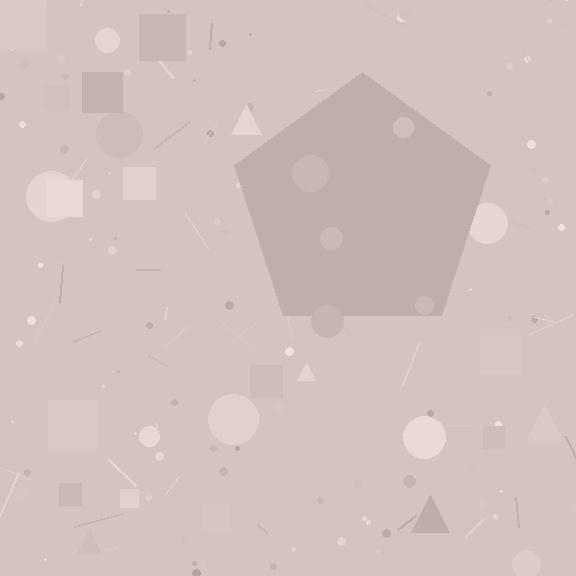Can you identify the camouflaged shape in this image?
The camouflaged shape is a pentagon.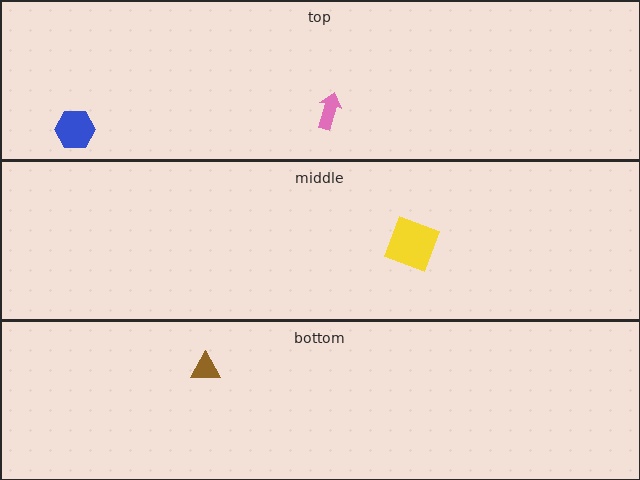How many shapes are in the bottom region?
1.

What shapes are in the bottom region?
The brown triangle.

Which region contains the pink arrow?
The top region.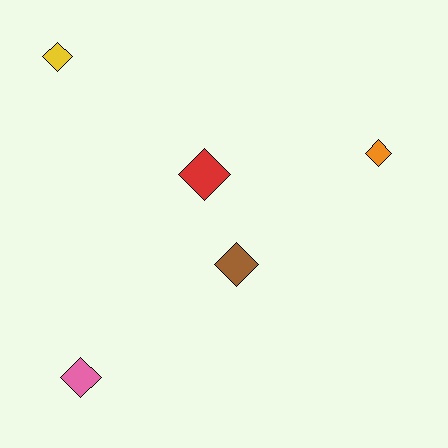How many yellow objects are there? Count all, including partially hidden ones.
There is 1 yellow object.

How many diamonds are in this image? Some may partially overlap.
There are 5 diamonds.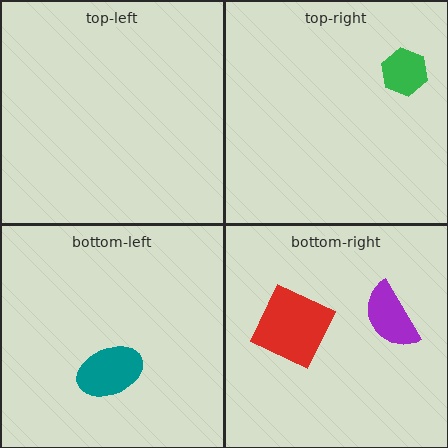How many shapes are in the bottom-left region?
1.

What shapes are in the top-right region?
The green hexagon.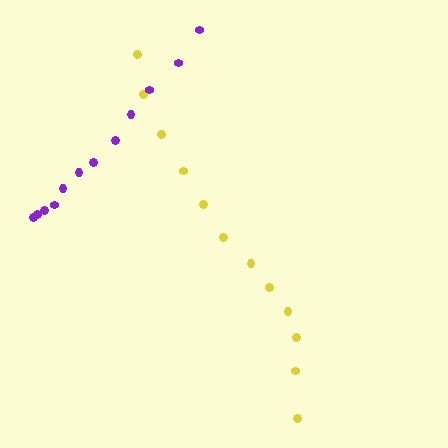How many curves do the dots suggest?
There are 2 distinct paths.